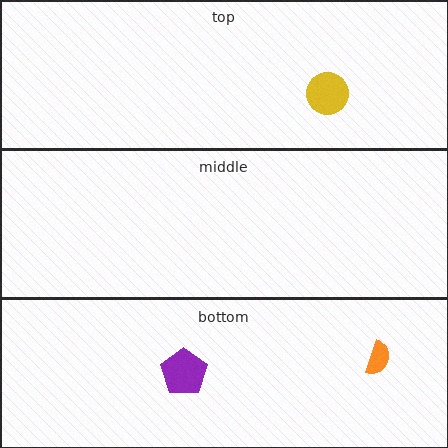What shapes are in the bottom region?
The orange semicircle, the purple pentagon.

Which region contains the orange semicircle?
The bottom region.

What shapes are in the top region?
The yellow circle.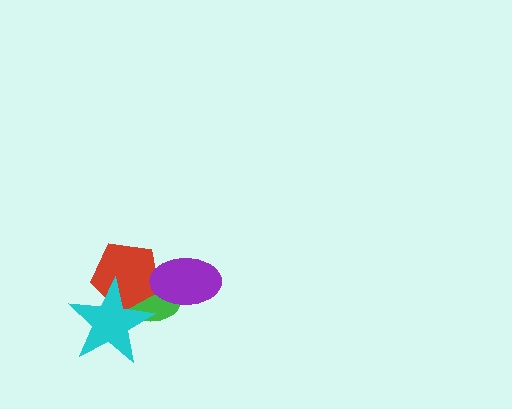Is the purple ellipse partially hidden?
No, no other shape covers it.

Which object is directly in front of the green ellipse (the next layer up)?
The red pentagon is directly in front of the green ellipse.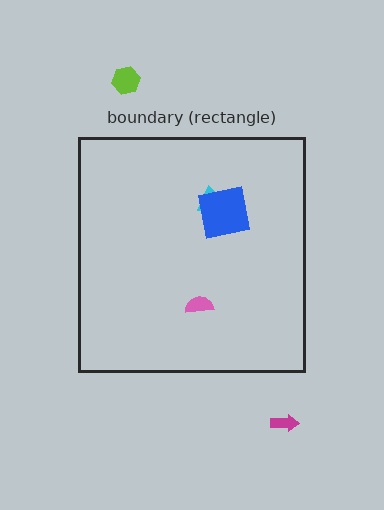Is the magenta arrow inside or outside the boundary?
Outside.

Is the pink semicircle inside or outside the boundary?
Inside.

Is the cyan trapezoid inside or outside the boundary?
Inside.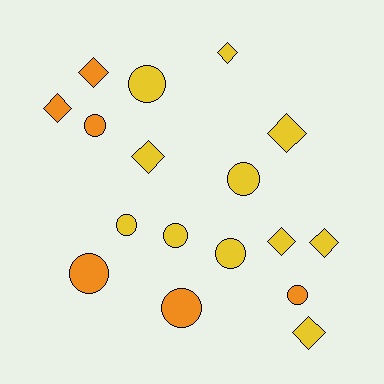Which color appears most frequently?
Yellow, with 11 objects.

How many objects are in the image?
There are 17 objects.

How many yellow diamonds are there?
There are 6 yellow diamonds.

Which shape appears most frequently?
Circle, with 9 objects.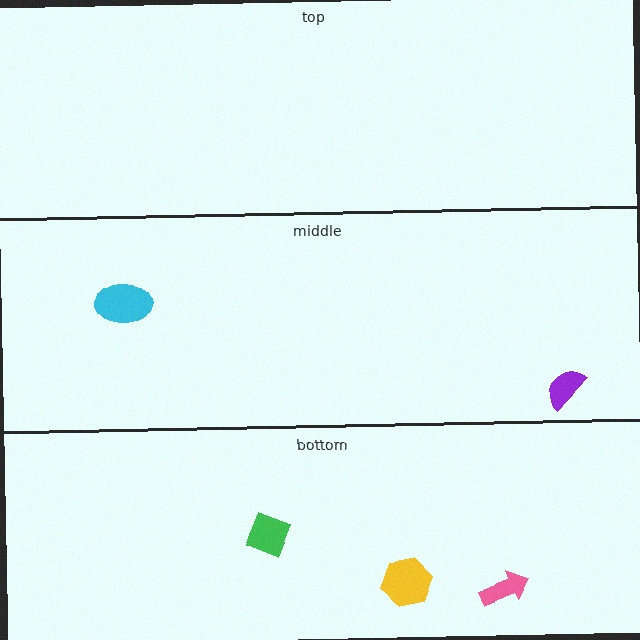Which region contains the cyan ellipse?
The middle region.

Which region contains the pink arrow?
The bottom region.